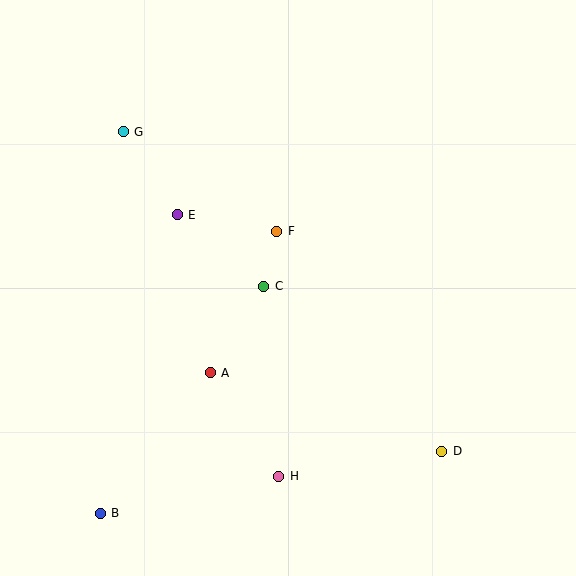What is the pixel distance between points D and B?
The distance between D and B is 347 pixels.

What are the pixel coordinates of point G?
Point G is at (123, 132).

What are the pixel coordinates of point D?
Point D is at (442, 451).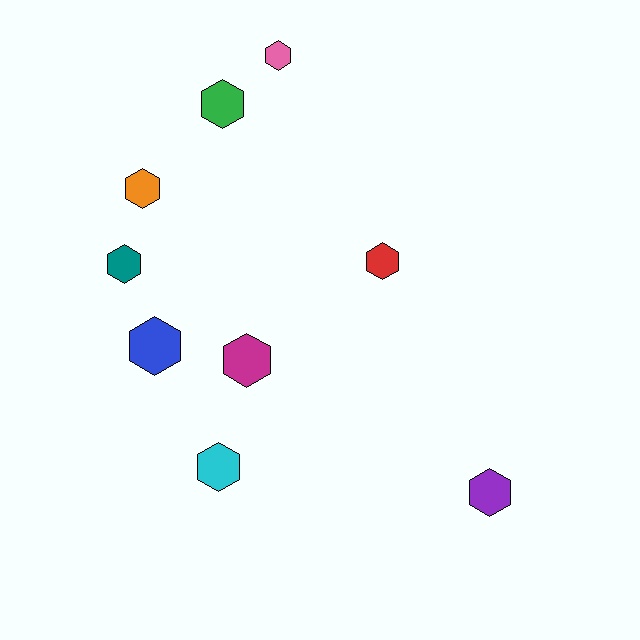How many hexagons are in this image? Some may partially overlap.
There are 9 hexagons.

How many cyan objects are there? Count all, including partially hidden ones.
There is 1 cyan object.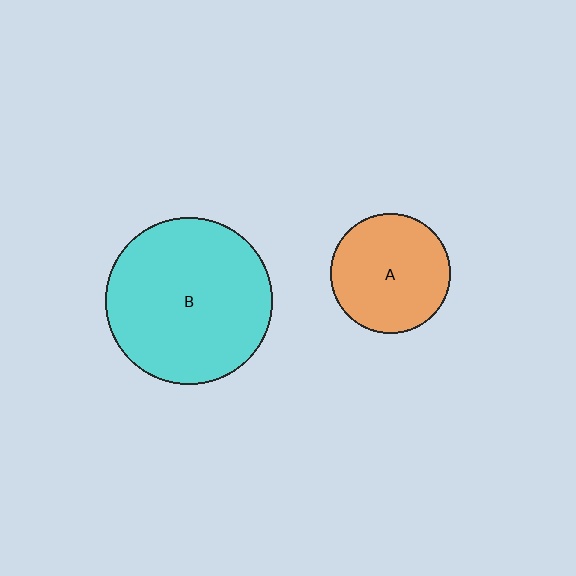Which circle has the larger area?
Circle B (cyan).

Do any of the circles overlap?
No, none of the circles overlap.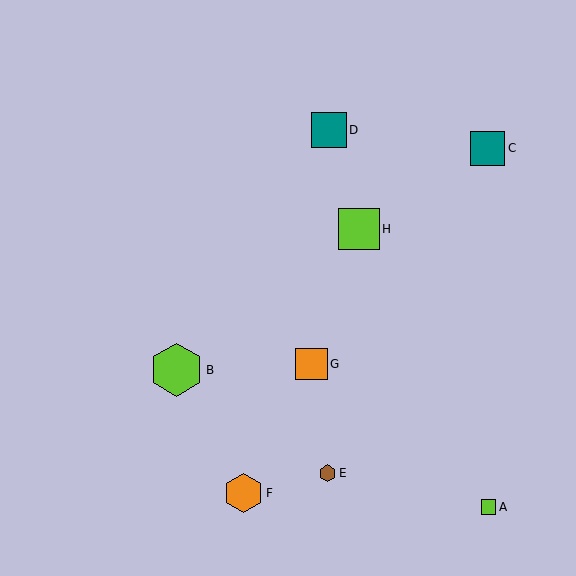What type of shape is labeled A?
Shape A is a lime square.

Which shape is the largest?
The lime hexagon (labeled B) is the largest.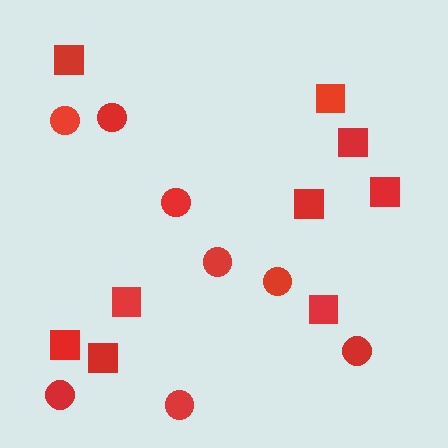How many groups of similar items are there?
There are 2 groups: one group of circles (8) and one group of squares (9).